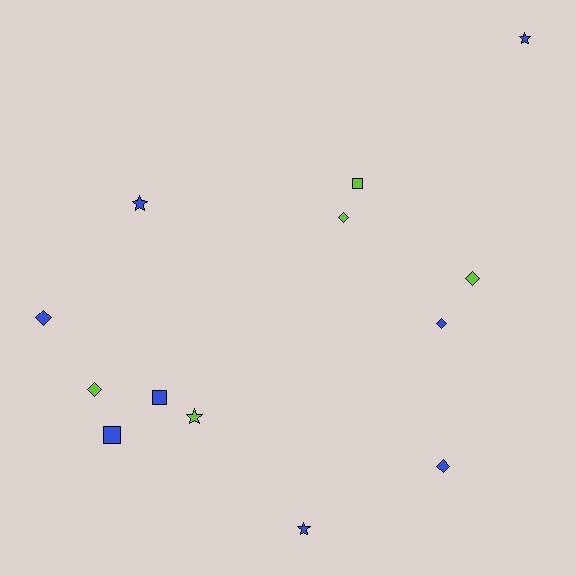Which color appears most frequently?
Blue, with 8 objects.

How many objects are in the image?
There are 13 objects.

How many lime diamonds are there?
There are 3 lime diamonds.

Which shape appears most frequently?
Diamond, with 6 objects.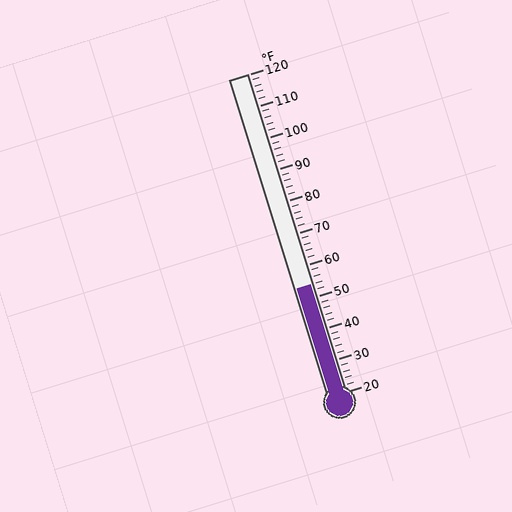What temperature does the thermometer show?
The thermometer shows approximately 54°F.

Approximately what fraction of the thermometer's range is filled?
The thermometer is filled to approximately 35% of its range.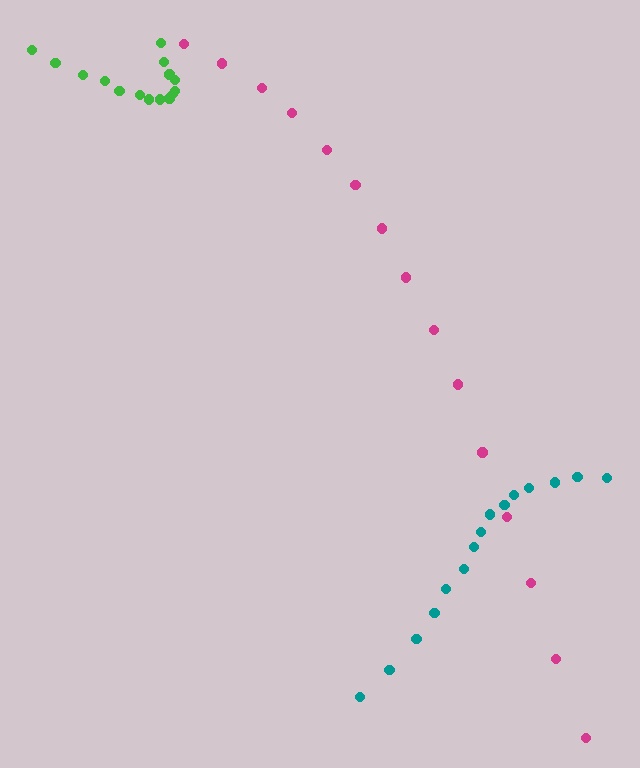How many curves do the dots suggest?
There are 3 distinct paths.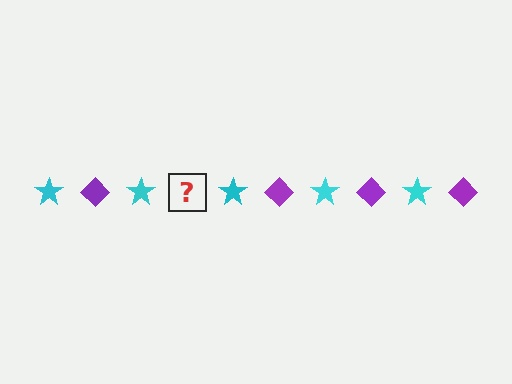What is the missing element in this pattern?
The missing element is a purple diamond.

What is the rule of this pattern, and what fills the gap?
The rule is that the pattern alternates between cyan star and purple diamond. The gap should be filled with a purple diamond.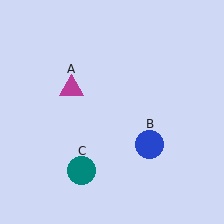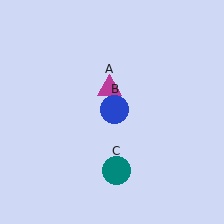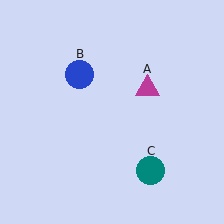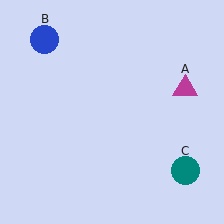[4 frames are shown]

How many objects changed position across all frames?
3 objects changed position: magenta triangle (object A), blue circle (object B), teal circle (object C).